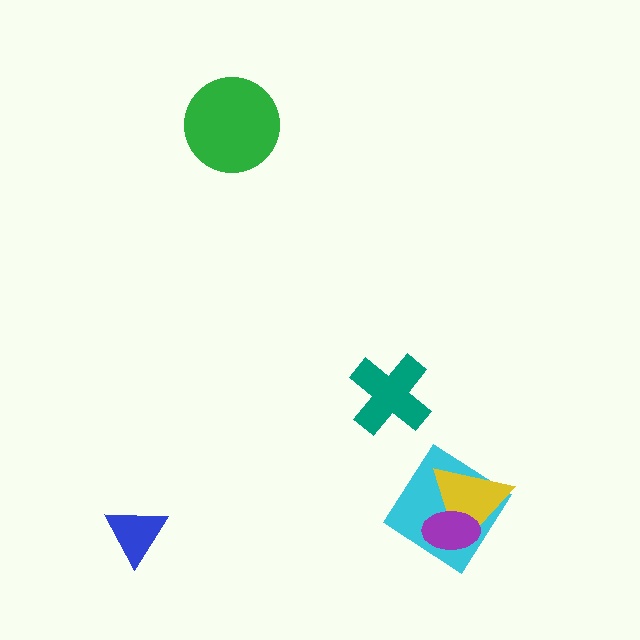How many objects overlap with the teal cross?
0 objects overlap with the teal cross.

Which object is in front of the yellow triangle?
The purple ellipse is in front of the yellow triangle.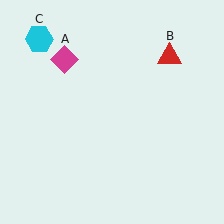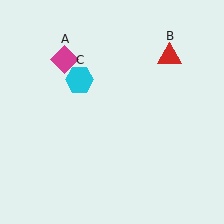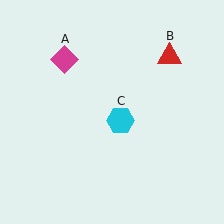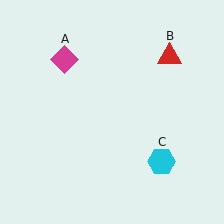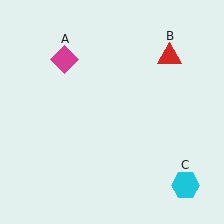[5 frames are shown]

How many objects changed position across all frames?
1 object changed position: cyan hexagon (object C).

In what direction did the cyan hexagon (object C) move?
The cyan hexagon (object C) moved down and to the right.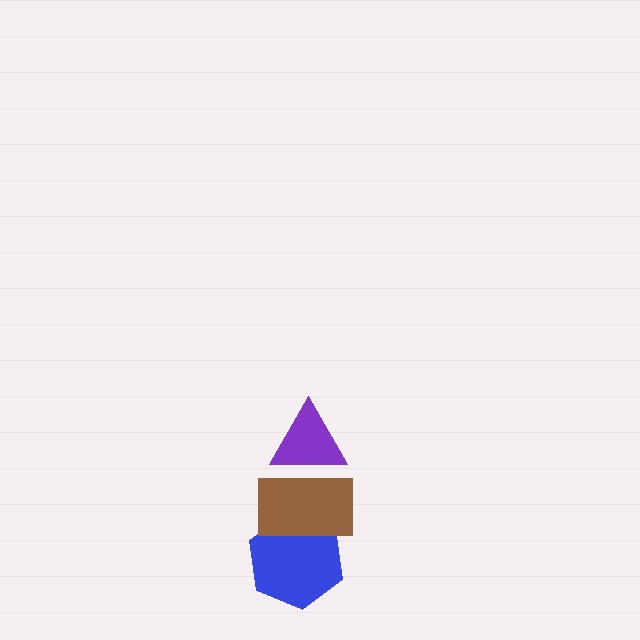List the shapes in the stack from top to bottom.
From top to bottom: the purple triangle, the brown rectangle, the blue hexagon.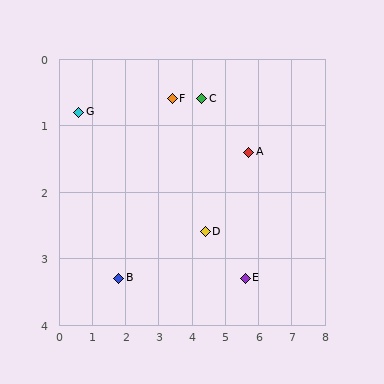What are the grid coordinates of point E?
Point E is at approximately (5.6, 3.3).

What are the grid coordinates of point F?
Point F is at approximately (3.4, 0.6).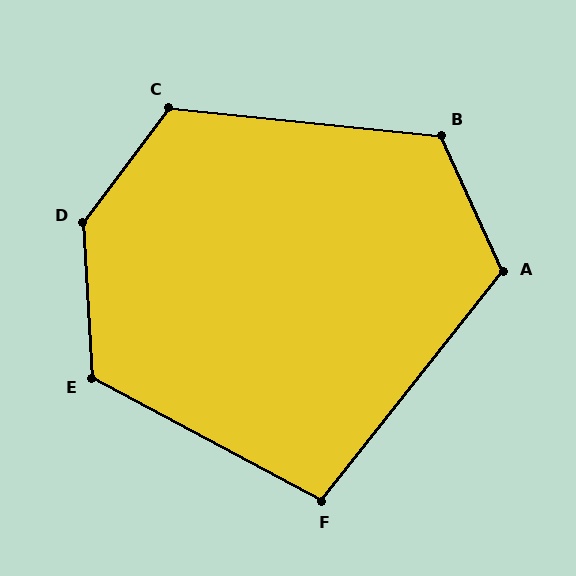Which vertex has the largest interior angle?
D, at approximately 139 degrees.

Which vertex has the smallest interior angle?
F, at approximately 100 degrees.